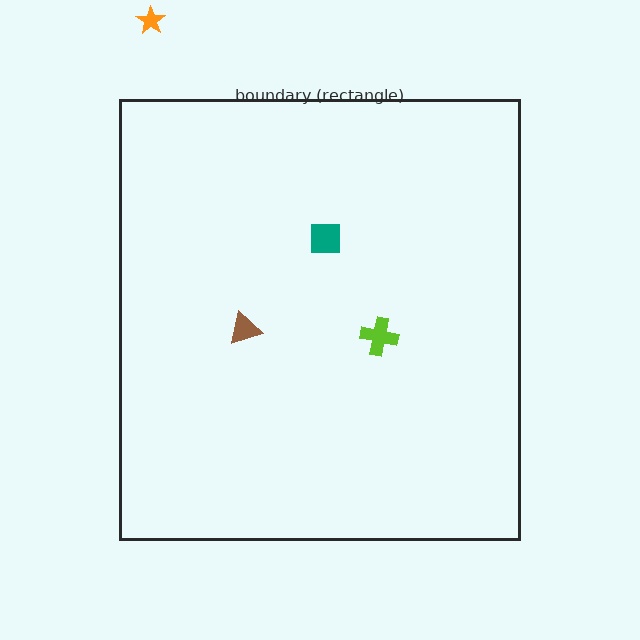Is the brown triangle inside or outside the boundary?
Inside.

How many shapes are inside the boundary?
3 inside, 1 outside.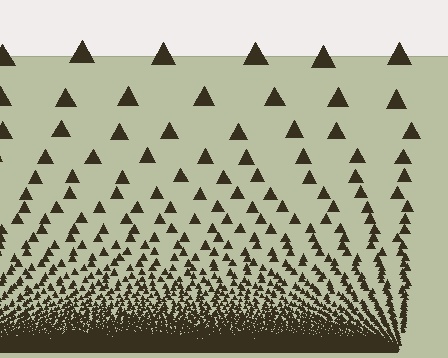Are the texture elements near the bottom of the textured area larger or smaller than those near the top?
Smaller. The gradient is inverted — elements near the bottom are smaller and denser.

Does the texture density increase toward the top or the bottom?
Density increases toward the bottom.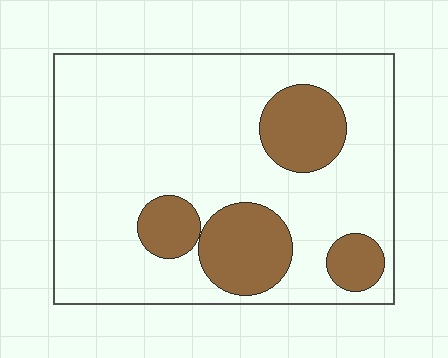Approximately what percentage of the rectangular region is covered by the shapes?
Approximately 20%.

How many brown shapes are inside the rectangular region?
4.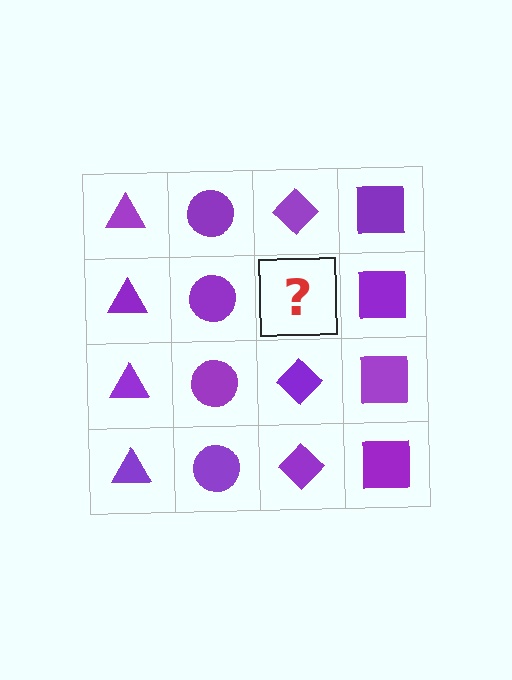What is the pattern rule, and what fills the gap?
The rule is that each column has a consistent shape. The gap should be filled with a purple diamond.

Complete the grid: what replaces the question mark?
The question mark should be replaced with a purple diamond.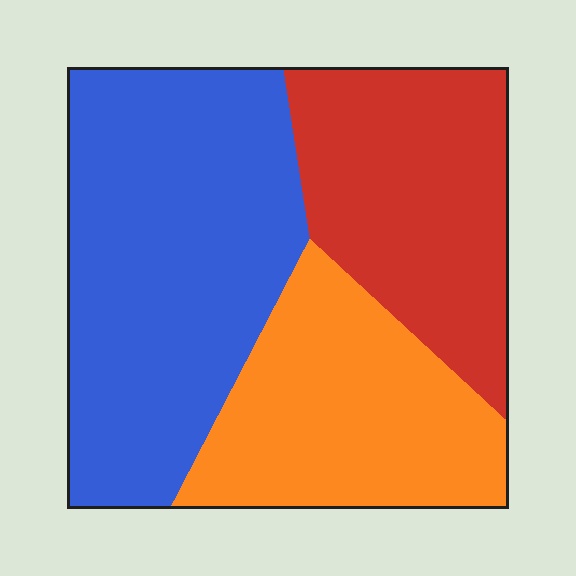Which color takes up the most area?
Blue, at roughly 45%.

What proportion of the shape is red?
Red covers around 30% of the shape.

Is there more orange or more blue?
Blue.